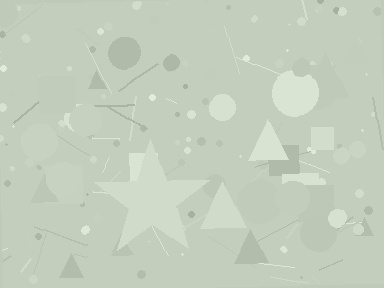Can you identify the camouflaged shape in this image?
The camouflaged shape is a star.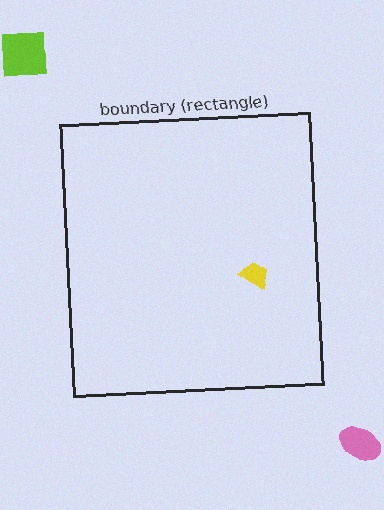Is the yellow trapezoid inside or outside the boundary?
Inside.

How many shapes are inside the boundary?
1 inside, 2 outside.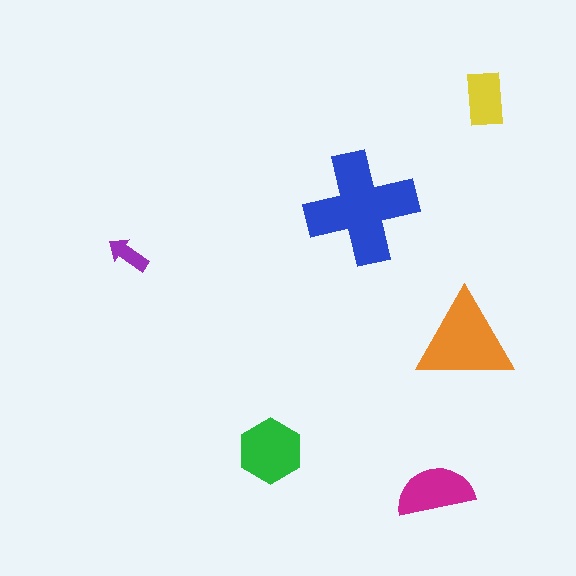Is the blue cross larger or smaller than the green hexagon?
Larger.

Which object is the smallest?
The purple arrow.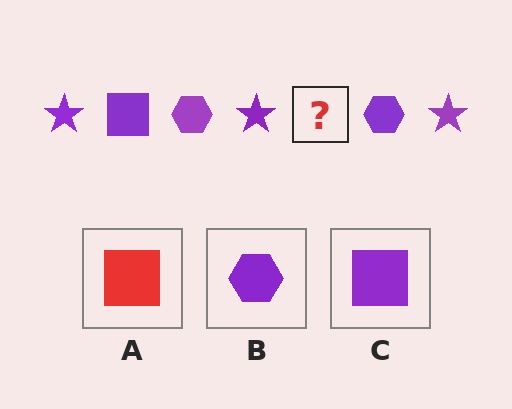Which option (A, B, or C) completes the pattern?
C.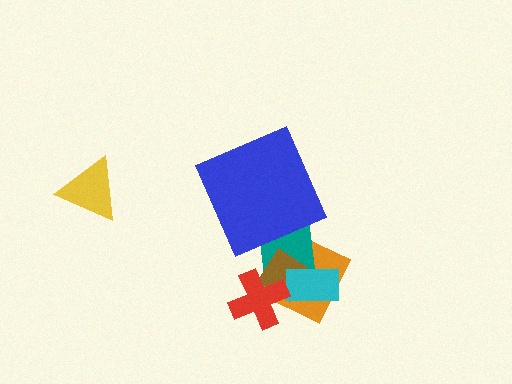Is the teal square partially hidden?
Yes, it is partially covered by another shape.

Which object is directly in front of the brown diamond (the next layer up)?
The cyan rectangle is directly in front of the brown diamond.